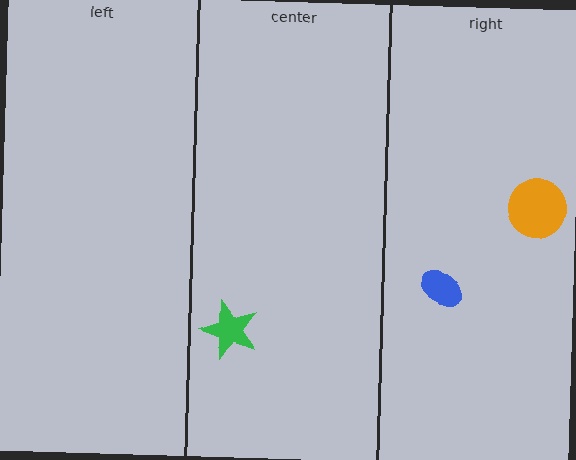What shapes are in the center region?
The green star.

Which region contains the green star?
The center region.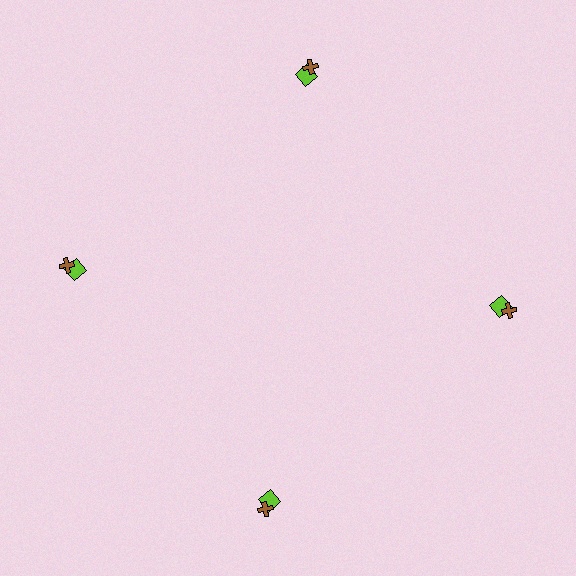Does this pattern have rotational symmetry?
Yes, this pattern has 4-fold rotational symmetry. It looks the same after rotating 90 degrees around the center.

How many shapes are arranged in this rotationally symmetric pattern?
There are 8 shapes, arranged in 4 groups of 2.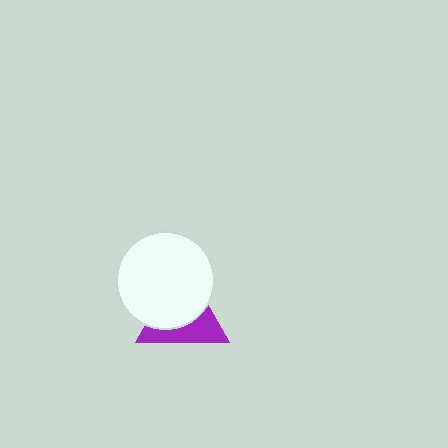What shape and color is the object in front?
The object in front is a white circle.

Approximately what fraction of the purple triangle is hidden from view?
Roughly 57% of the purple triangle is hidden behind the white circle.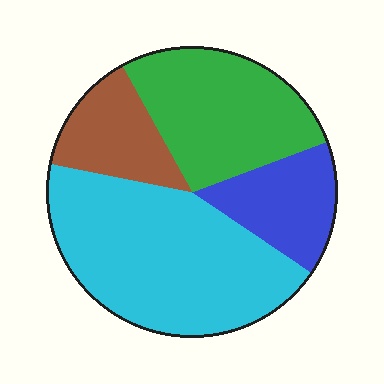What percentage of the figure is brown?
Brown takes up about one eighth (1/8) of the figure.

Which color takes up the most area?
Cyan, at roughly 45%.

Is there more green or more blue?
Green.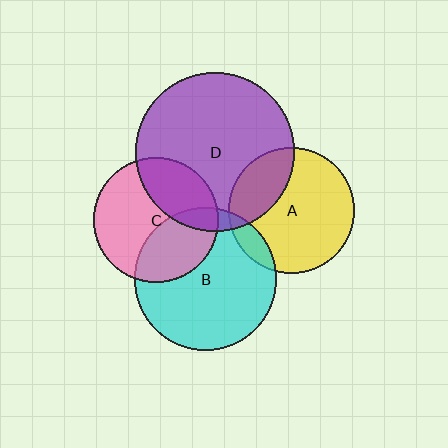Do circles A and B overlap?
Yes.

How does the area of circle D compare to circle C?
Approximately 1.6 times.